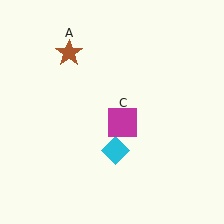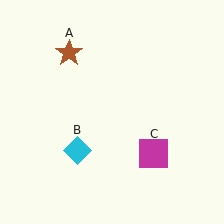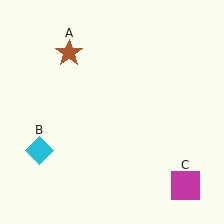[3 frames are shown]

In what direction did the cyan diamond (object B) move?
The cyan diamond (object B) moved left.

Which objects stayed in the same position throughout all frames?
Brown star (object A) remained stationary.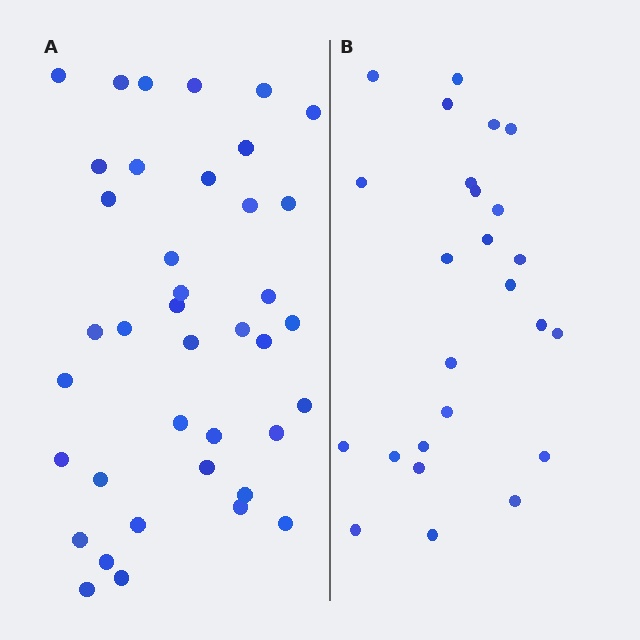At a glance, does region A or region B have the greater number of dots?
Region A (the left region) has more dots.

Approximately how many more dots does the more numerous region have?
Region A has approximately 15 more dots than region B.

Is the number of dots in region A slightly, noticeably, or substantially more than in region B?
Region A has substantially more. The ratio is roughly 1.6 to 1.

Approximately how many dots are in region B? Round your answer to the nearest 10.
About 20 dots. (The exact count is 25, which rounds to 20.)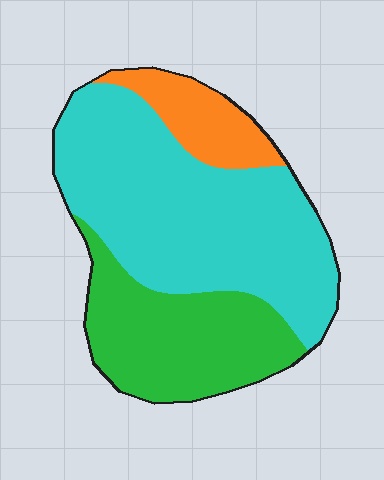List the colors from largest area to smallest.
From largest to smallest: cyan, green, orange.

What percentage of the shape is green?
Green takes up about one third (1/3) of the shape.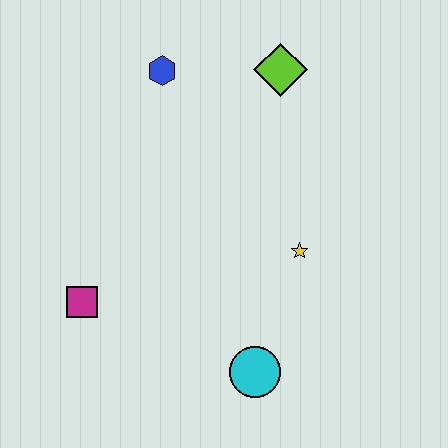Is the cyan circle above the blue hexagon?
No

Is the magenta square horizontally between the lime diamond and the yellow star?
No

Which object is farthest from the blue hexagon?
The cyan circle is farthest from the blue hexagon.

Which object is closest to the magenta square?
The cyan circle is closest to the magenta square.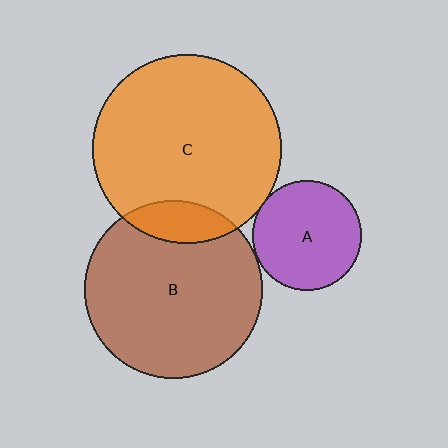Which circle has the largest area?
Circle C (orange).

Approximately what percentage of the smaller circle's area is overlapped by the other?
Approximately 15%.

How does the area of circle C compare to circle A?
Approximately 3.0 times.